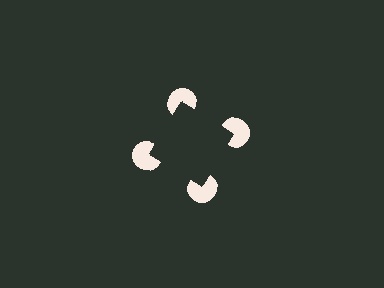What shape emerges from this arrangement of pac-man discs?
An illusory square — its edges are inferred from the aligned wedge cuts in the pac-man discs, not physically drawn.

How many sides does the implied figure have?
4 sides.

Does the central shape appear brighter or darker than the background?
It typically appears slightly darker than the background, even though no actual brightness change is drawn.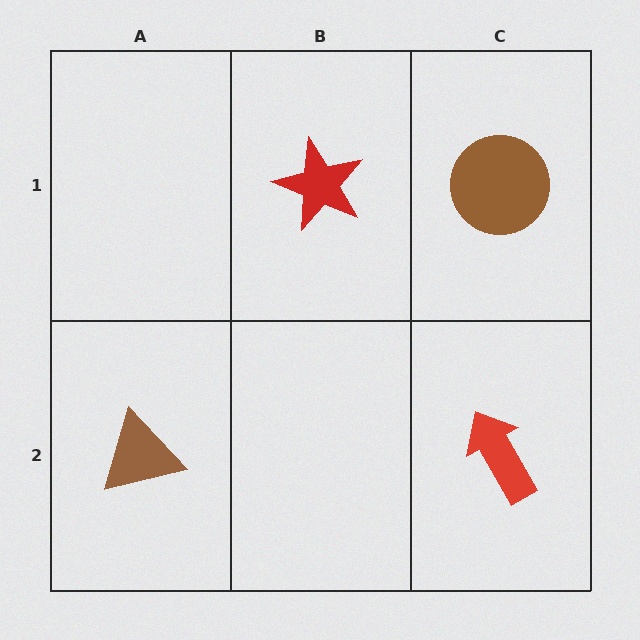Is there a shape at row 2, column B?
No, that cell is empty.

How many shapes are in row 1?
2 shapes.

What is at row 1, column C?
A brown circle.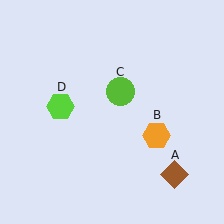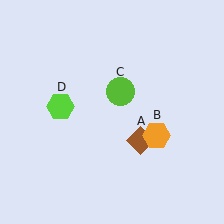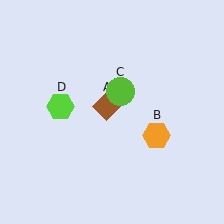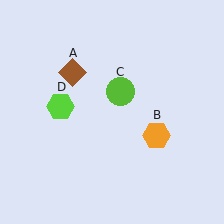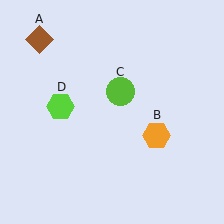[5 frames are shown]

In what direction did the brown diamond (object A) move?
The brown diamond (object A) moved up and to the left.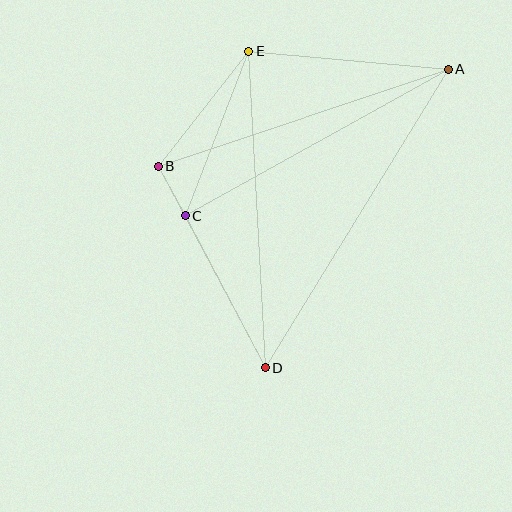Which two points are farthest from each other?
Points A and D are farthest from each other.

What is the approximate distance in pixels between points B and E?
The distance between B and E is approximately 146 pixels.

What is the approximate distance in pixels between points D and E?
The distance between D and E is approximately 317 pixels.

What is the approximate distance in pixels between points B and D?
The distance between B and D is approximately 228 pixels.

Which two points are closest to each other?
Points B and C are closest to each other.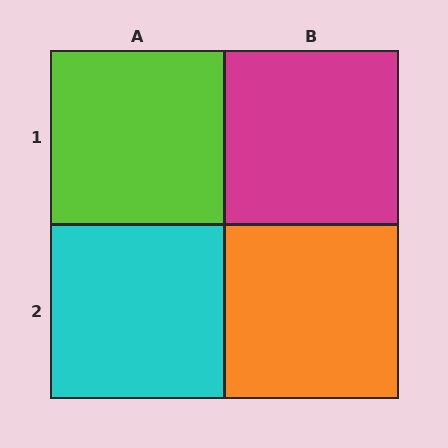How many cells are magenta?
1 cell is magenta.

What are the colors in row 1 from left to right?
Lime, magenta.